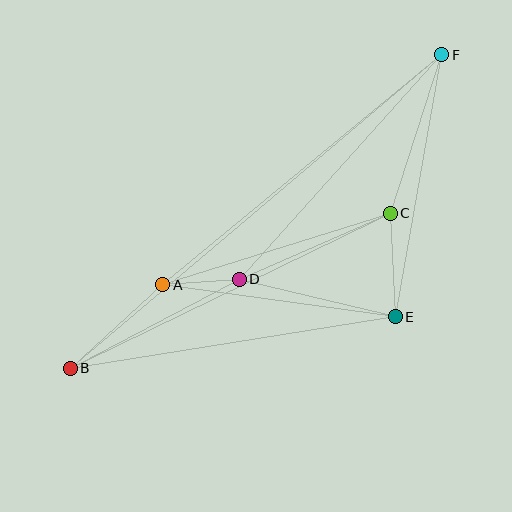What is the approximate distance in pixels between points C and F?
The distance between C and F is approximately 166 pixels.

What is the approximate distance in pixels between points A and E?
The distance between A and E is approximately 235 pixels.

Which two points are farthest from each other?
Points B and F are farthest from each other.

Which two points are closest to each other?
Points A and D are closest to each other.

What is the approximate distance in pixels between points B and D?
The distance between B and D is approximately 191 pixels.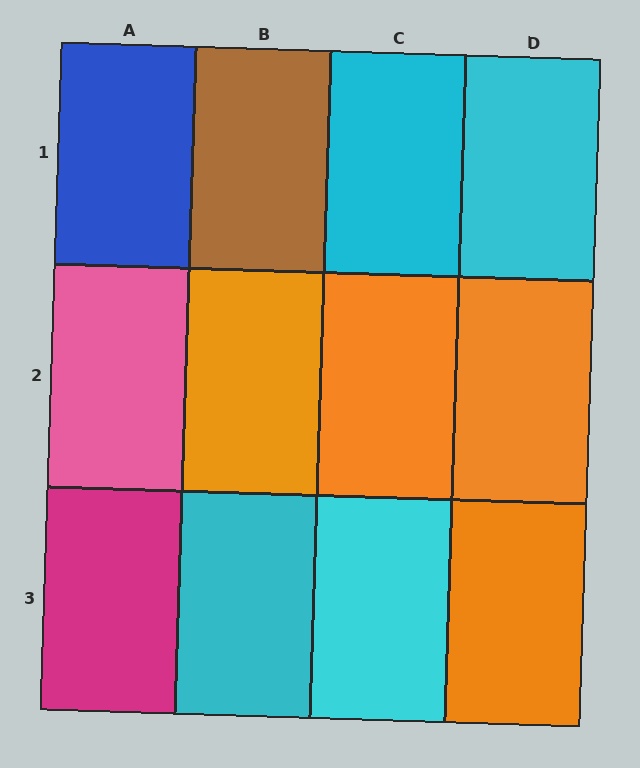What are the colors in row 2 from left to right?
Pink, orange, orange, orange.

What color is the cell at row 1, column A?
Blue.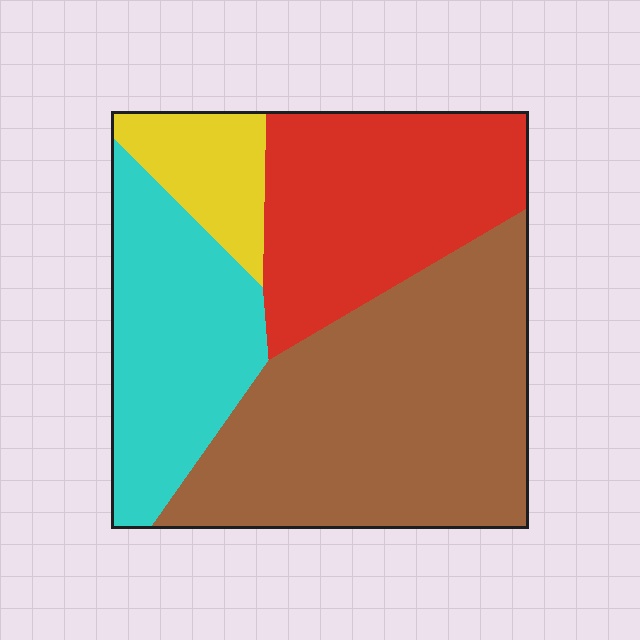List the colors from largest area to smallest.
From largest to smallest: brown, red, cyan, yellow.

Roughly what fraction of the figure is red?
Red takes up about one quarter (1/4) of the figure.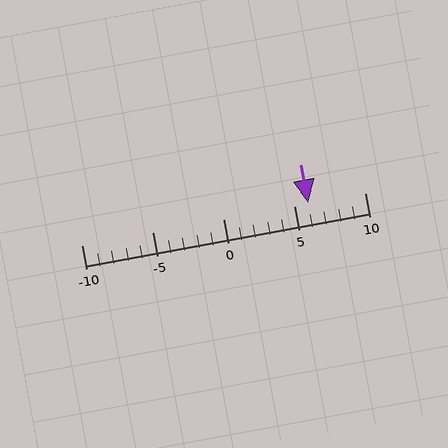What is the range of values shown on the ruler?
The ruler shows values from -10 to 10.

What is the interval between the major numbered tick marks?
The major tick marks are spaced 5 units apart.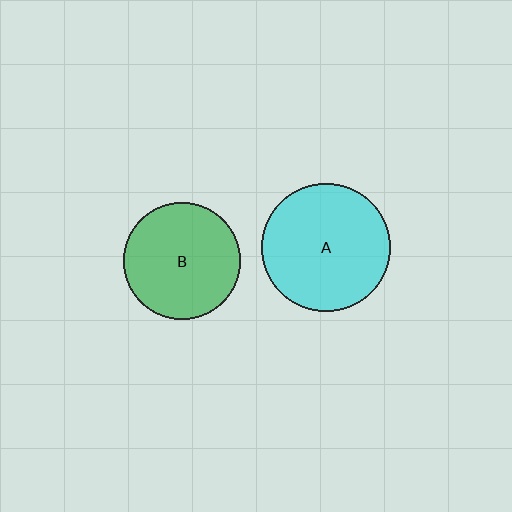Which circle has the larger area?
Circle A (cyan).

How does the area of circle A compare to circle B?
Approximately 1.2 times.